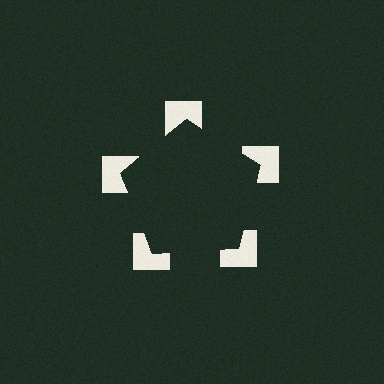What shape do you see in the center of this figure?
An illusory pentagon — its edges are inferred from the aligned wedge cuts in the notched squares, not physically drawn.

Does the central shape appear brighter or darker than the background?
It typically appears slightly darker than the background, even though no actual brightness change is drawn.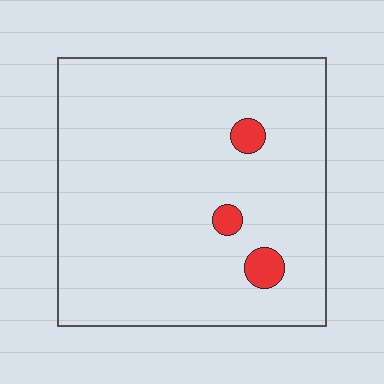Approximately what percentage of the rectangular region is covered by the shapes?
Approximately 5%.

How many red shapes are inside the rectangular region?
3.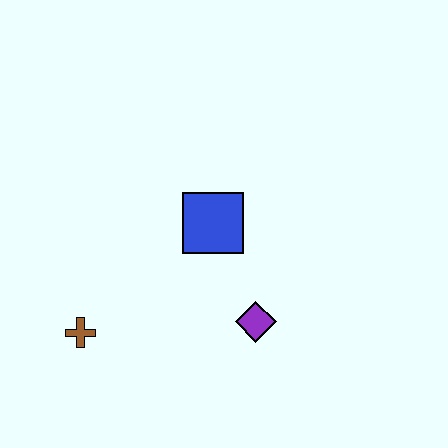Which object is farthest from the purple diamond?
The brown cross is farthest from the purple diamond.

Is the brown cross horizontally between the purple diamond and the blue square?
No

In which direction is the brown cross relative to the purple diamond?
The brown cross is to the left of the purple diamond.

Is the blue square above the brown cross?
Yes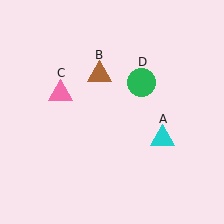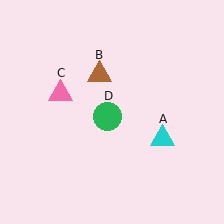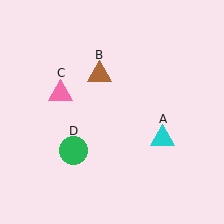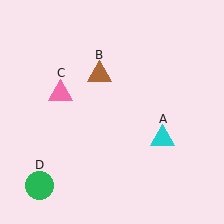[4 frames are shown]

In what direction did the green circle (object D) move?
The green circle (object D) moved down and to the left.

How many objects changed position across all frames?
1 object changed position: green circle (object D).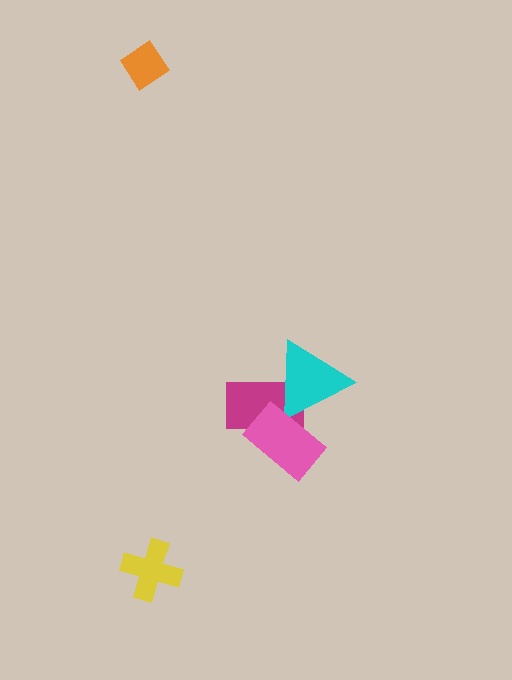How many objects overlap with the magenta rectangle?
2 objects overlap with the magenta rectangle.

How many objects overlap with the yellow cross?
0 objects overlap with the yellow cross.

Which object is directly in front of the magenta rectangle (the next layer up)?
The cyan triangle is directly in front of the magenta rectangle.